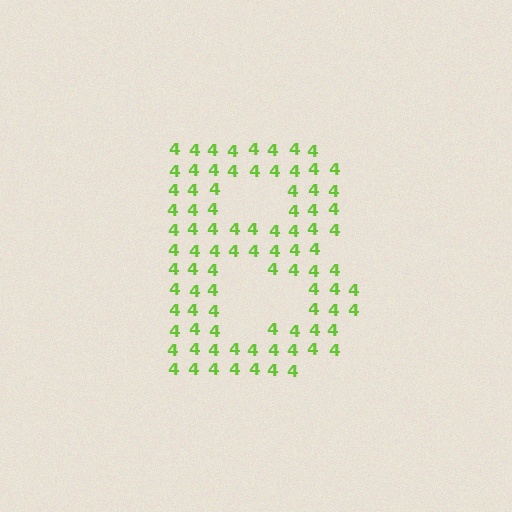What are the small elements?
The small elements are digit 4's.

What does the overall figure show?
The overall figure shows the letter B.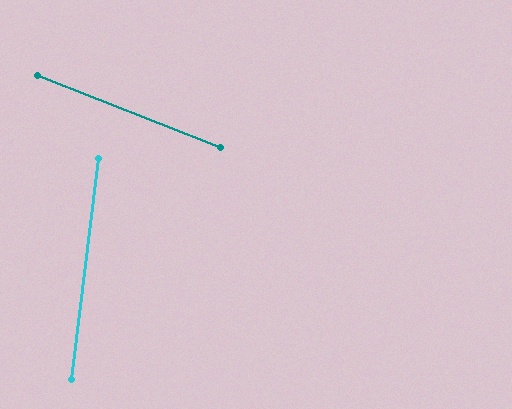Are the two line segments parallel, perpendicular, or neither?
Neither parallel nor perpendicular — they differ by about 75°.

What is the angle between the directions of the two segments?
Approximately 75 degrees.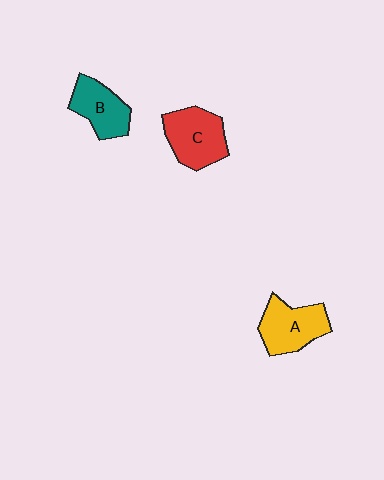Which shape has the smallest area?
Shape B (teal).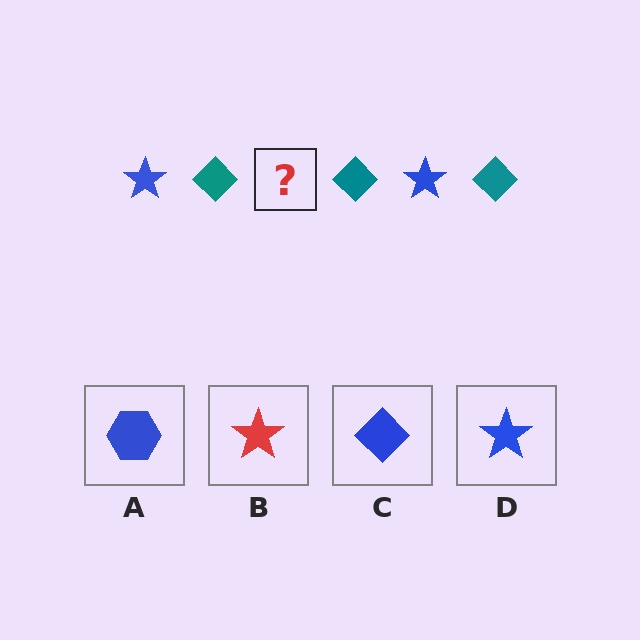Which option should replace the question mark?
Option D.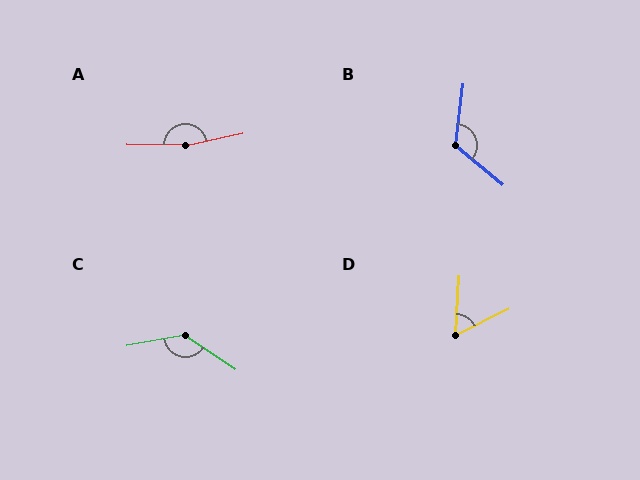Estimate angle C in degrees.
Approximately 136 degrees.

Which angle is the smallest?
D, at approximately 60 degrees.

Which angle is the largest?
A, at approximately 167 degrees.